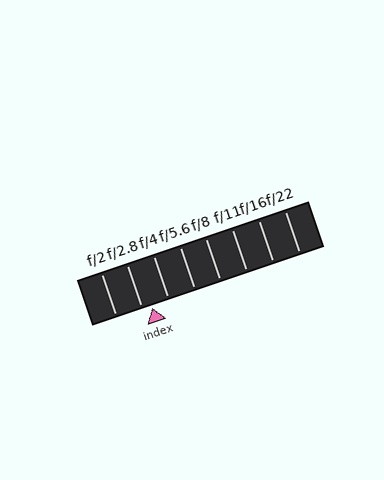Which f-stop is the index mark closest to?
The index mark is closest to f/2.8.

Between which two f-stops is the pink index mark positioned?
The index mark is between f/2.8 and f/4.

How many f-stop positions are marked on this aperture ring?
There are 8 f-stop positions marked.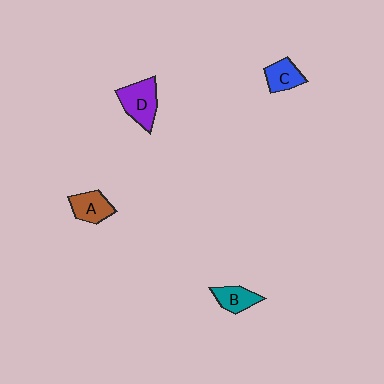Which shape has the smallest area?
Shape B (teal).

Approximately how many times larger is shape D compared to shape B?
Approximately 1.5 times.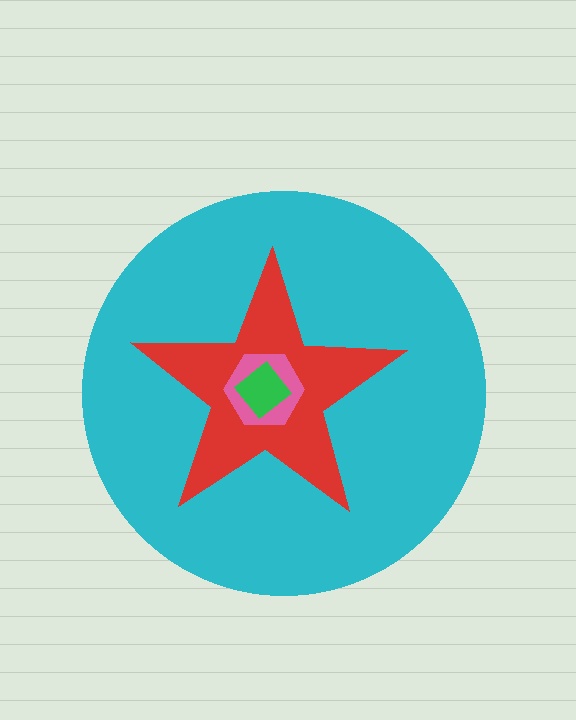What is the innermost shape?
The green diamond.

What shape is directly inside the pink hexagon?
The green diamond.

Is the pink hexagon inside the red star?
Yes.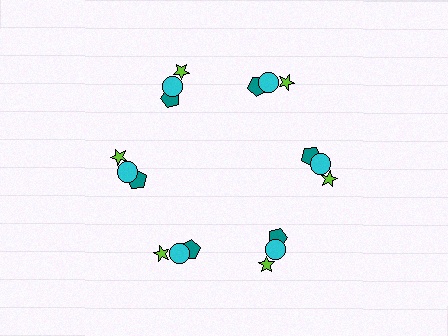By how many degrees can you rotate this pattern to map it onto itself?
The pattern maps onto itself every 60 degrees of rotation.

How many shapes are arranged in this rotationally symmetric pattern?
There are 18 shapes, arranged in 6 groups of 3.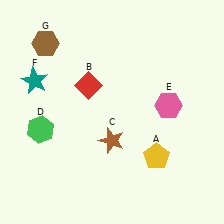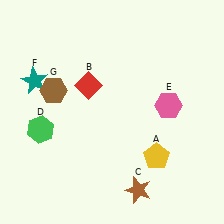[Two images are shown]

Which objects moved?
The objects that moved are: the brown star (C), the brown hexagon (G).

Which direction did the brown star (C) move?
The brown star (C) moved down.